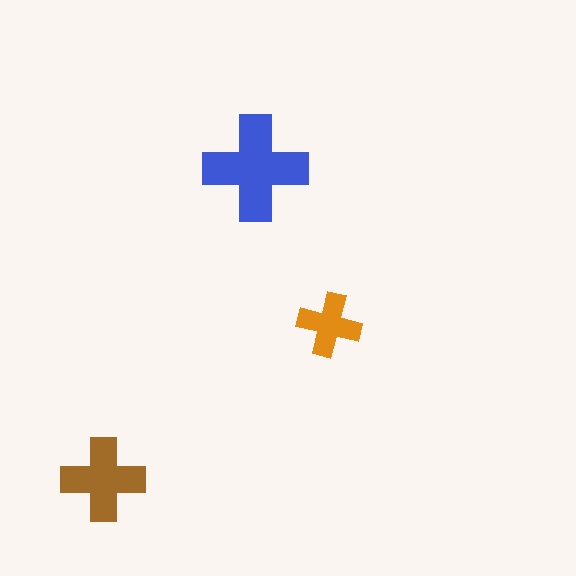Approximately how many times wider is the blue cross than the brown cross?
About 1.5 times wider.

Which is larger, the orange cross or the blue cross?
The blue one.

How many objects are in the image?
There are 3 objects in the image.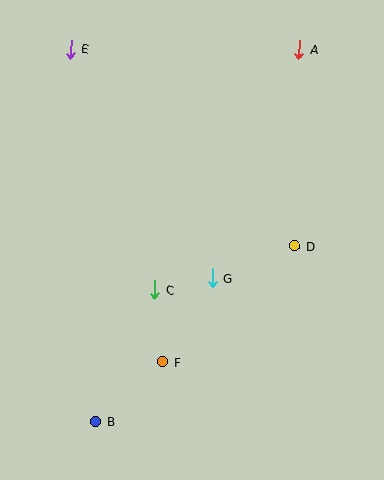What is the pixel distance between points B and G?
The distance between B and G is 185 pixels.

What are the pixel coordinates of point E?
Point E is at (71, 50).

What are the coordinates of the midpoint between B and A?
The midpoint between B and A is at (197, 236).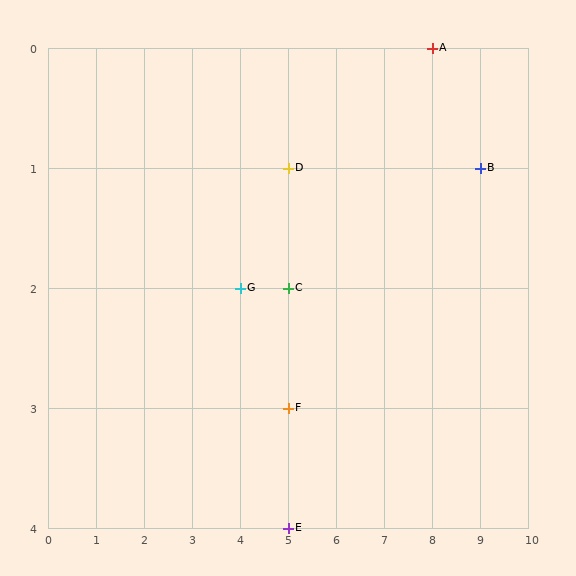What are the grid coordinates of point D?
Point D is at grid coordinates (5, 1).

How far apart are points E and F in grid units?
Points E and F are 1 row apart.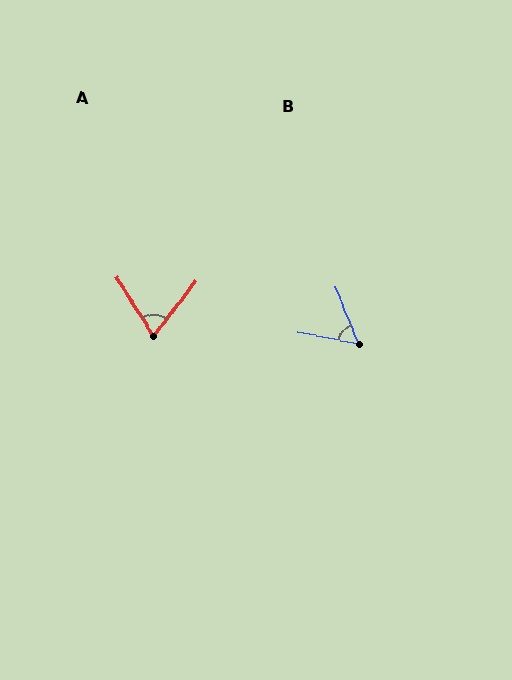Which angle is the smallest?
B, at approximately 57 degrees.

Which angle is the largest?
A, at approximately 71 degrees.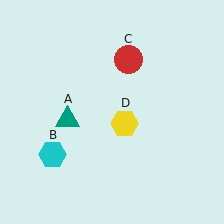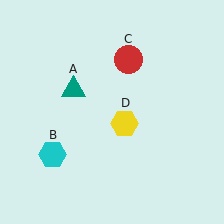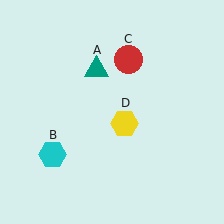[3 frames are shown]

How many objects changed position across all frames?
1 object changed position: teal triangle (object A).